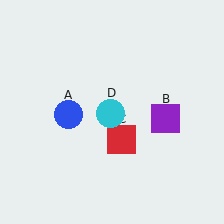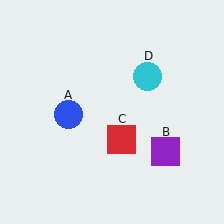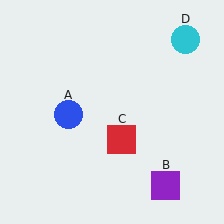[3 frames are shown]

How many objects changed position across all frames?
2 objects changed position: purple square (object B), cyan circle (object D).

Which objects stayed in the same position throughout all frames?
Blue circle (object A) and red square (object C) remained stationary.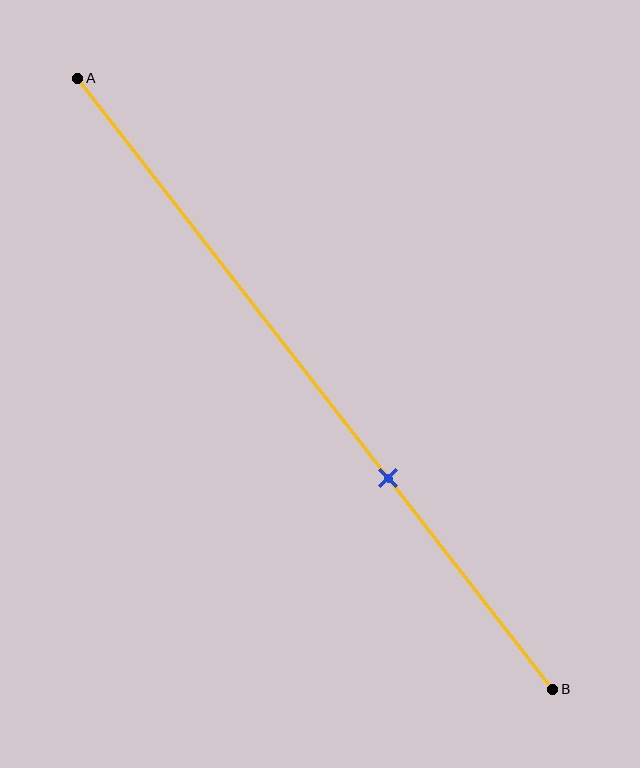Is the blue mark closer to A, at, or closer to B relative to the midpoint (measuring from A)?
The blue mark is closer to point B than the midpoint of segment AB.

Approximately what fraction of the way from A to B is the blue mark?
The blue mark is approximately 65% of the way from A to B.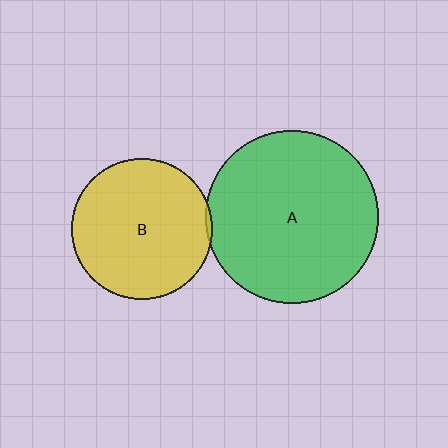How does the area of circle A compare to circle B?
Approximately 1.5 times.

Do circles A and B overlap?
Yes.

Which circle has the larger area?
Circle A (green).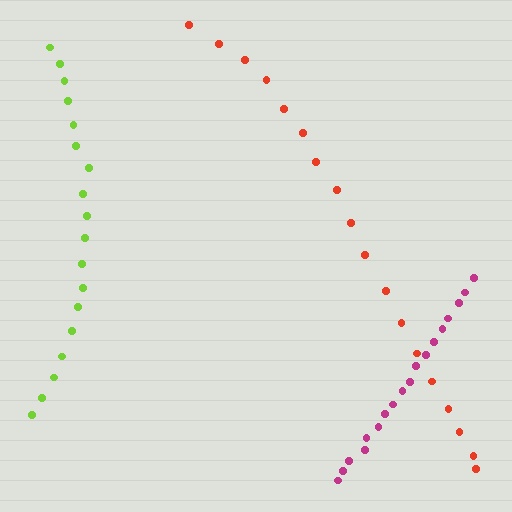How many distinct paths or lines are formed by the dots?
There are 3 distinct paths.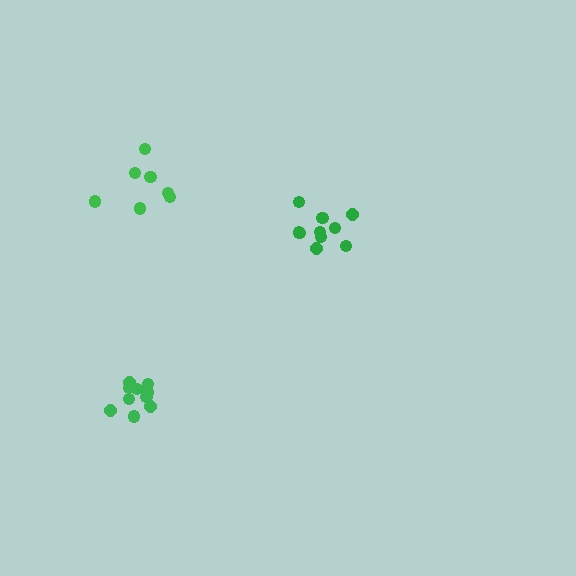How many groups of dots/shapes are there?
There are 3 groups.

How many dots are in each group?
Group 1: 7 dots, Group 2: 10 dots, Group 3: 11 dots (28 total).